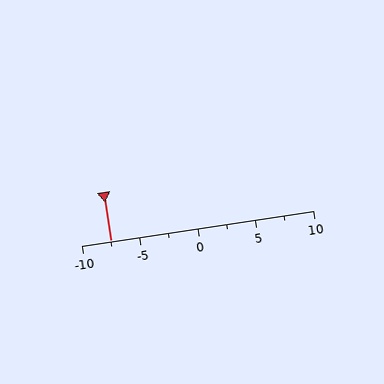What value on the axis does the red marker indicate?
The marker indicates approximately -7.5.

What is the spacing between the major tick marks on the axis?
The major ticks are spaced 5 apart.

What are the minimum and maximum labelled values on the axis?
The axis runs from -10 to 10.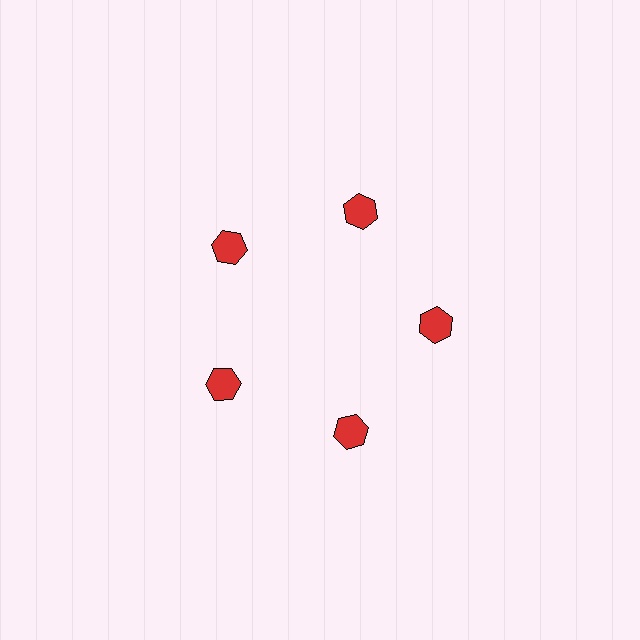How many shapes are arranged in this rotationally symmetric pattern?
There are 5 shapes, arranged in 5 groups of 1.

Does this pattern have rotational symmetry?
Yes, this pattern has 5-fold rotational symmetry. It looks the same after rotating 72 degrees around the center.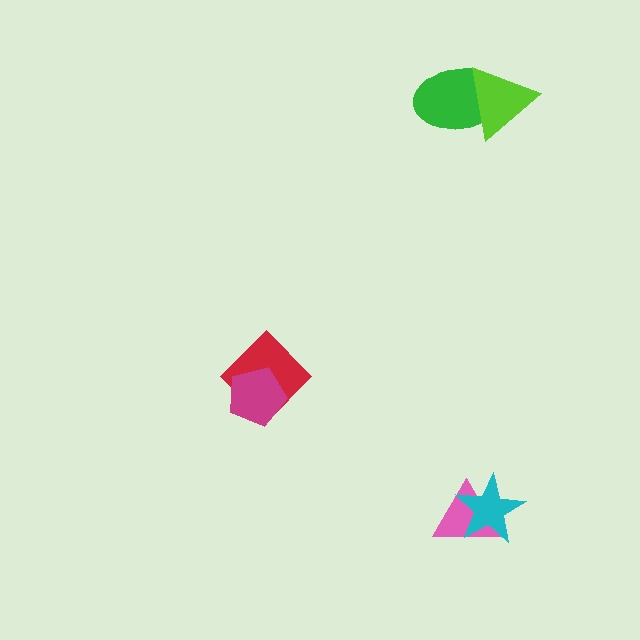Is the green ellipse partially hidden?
Yes, it is partially covered by another shape.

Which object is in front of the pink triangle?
The cyan star is in front of the pink triangle.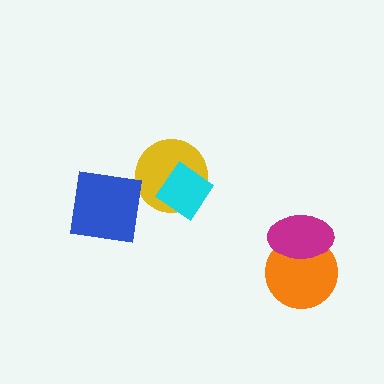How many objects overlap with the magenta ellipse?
1 object overlaps with the magenta ellipse.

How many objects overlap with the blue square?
0 objects overlap with the blue square.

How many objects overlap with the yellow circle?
1 object overlaps with the yellow circle.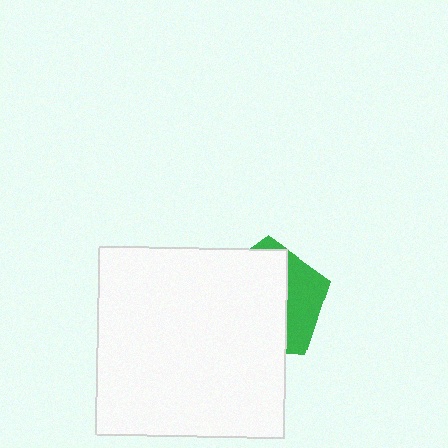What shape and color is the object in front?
The object in front is a white square.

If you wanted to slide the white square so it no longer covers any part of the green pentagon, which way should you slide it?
Slide it left — that is the most direct way to separate the two shapes.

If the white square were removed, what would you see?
You would see the complete green pentagon.